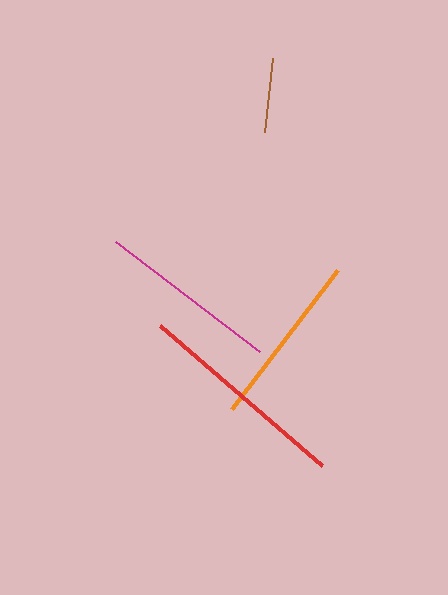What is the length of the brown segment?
The brown segment is approximately 74 pixels long.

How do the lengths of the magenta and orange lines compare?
The magenta and orange lines are approximately the same length.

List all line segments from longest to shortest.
From longest to shortest: red, magenta, orange, brown.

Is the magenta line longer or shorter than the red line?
The red line is longer than the magenta line.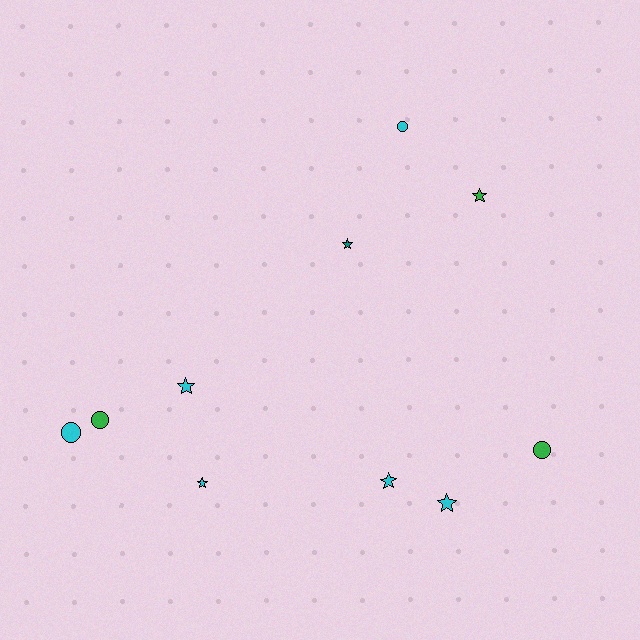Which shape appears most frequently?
Star, with 6 objects.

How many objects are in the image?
There are 10 objects.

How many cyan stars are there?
There are 4 cyan stars.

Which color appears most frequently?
Cyan, with 6 objects.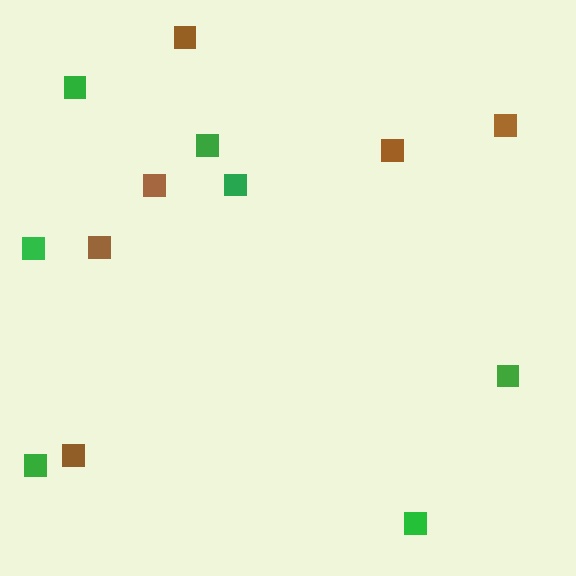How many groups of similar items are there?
There are 2 groups: one group of brown squares (6) and one group of green squares (7).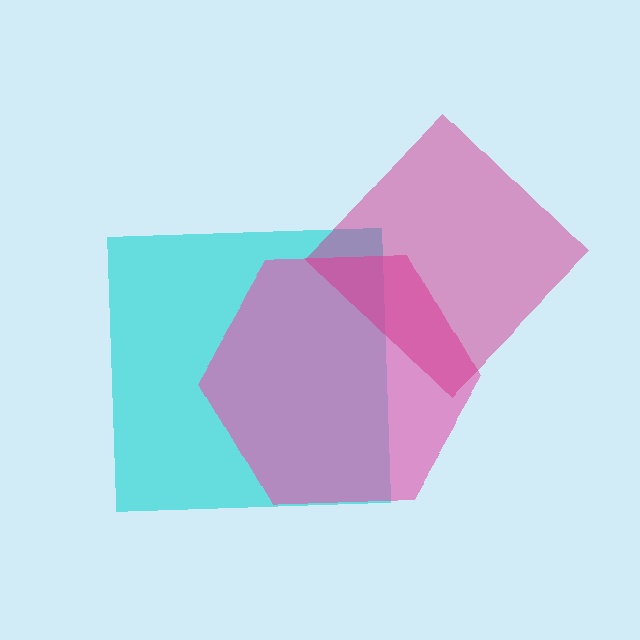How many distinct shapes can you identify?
There are 3 distinct shapes: a cyan square, a pink hexagon, a magenta diamond.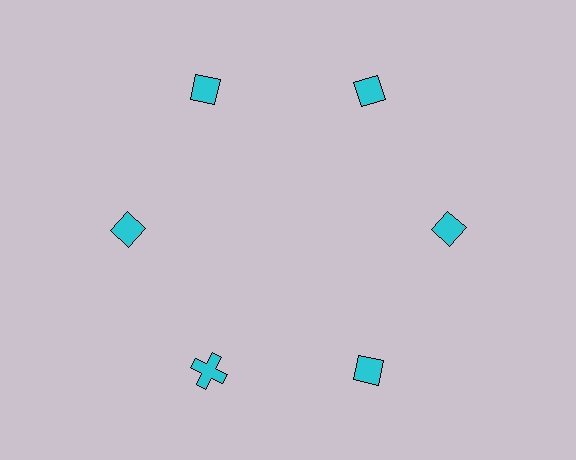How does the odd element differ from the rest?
It has a different shape: cross instead of diamond.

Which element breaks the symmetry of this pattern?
The cyan cross at roughly the 7 o'clock position breaks the symmetry. All other shapes are cyan diamonds.